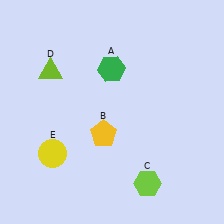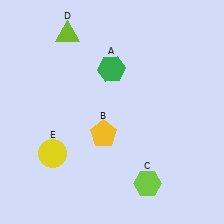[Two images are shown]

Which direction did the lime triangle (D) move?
The lime triangle (D) moved up.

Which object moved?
The lime triangle (D) moved up.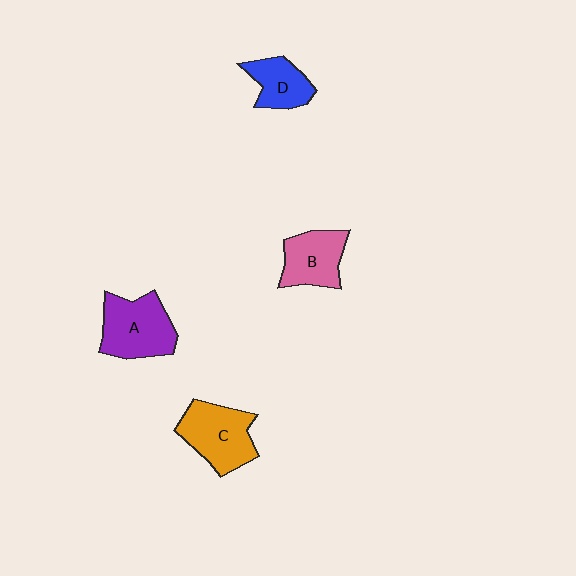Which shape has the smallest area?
Shape D (blue).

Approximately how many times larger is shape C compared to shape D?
Approximately 1.5 times.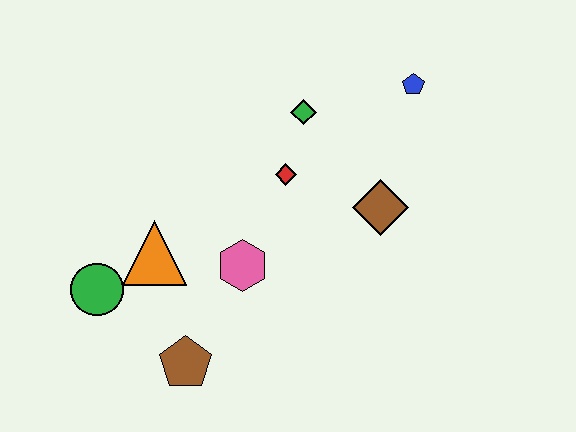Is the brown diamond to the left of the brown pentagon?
No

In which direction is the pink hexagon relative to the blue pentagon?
The pink hexagon is below the blue pentagon.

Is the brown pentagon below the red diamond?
Yes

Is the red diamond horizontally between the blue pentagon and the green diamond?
No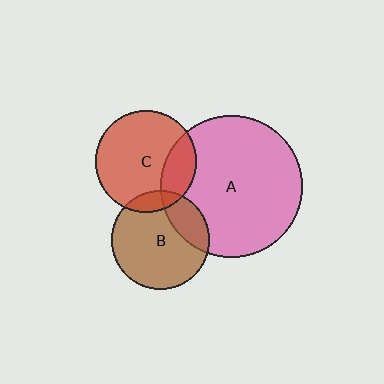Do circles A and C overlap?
Yes.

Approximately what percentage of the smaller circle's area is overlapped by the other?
Approximately 25%.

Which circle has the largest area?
Circle A (pink).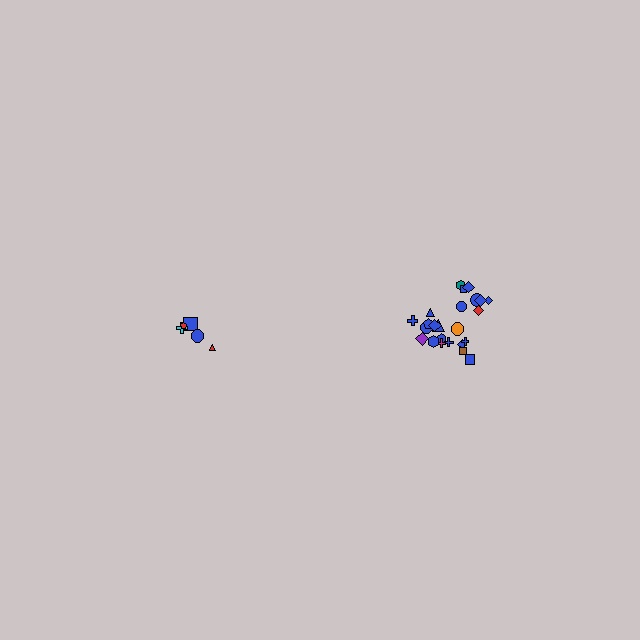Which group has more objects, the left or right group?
The right group.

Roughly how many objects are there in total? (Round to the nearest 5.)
Roughly 30 objects in total.